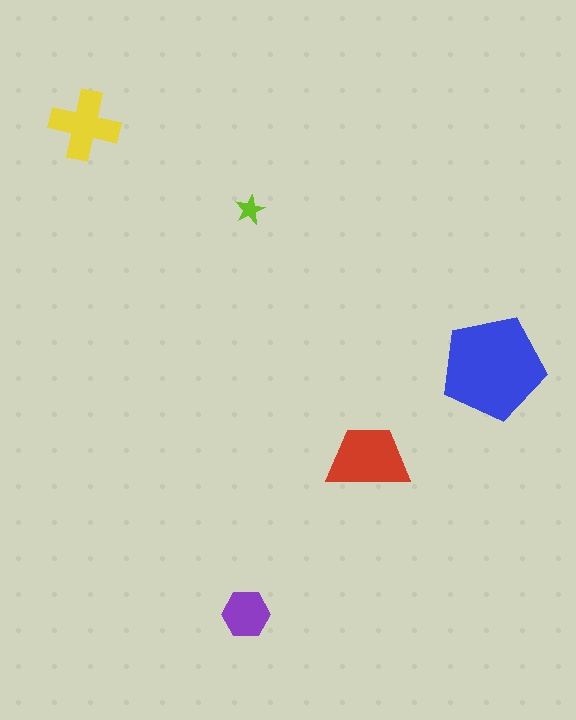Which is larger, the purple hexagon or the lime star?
The purple hexagon.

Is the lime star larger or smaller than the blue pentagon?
Smaller.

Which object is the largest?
The blue pentagon.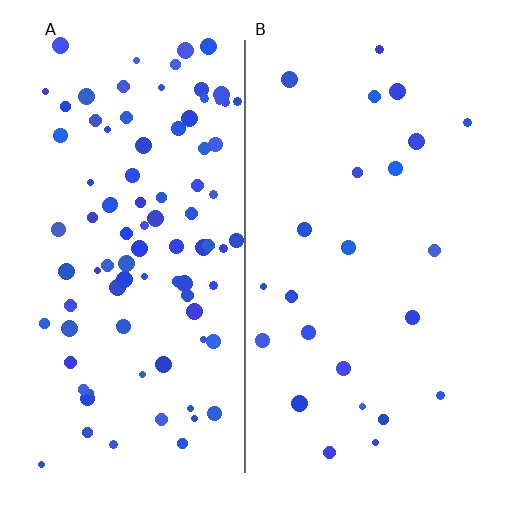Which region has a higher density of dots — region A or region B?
A (the left).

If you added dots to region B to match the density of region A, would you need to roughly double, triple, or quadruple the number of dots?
Approximately quadruple.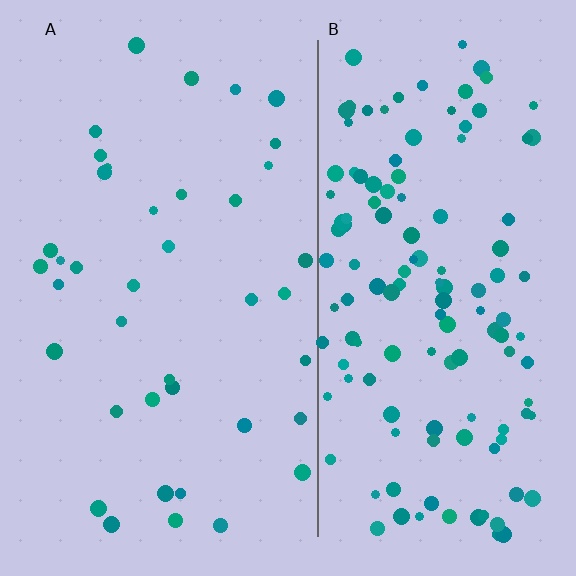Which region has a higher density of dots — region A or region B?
B (the right).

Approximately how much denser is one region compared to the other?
Approximately 3.4× — region B over region A.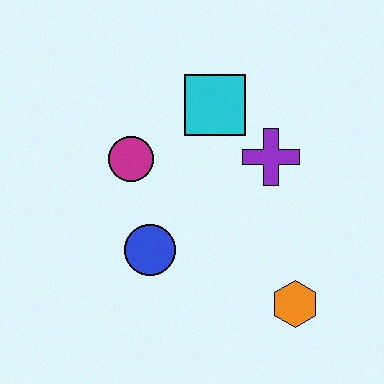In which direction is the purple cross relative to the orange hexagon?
The purple cross is above the orange hexagon.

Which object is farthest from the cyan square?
The orange hexagon is farthest from the cyan square.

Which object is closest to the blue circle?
The magenta circle is closest to the blue circle.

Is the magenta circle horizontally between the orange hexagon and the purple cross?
No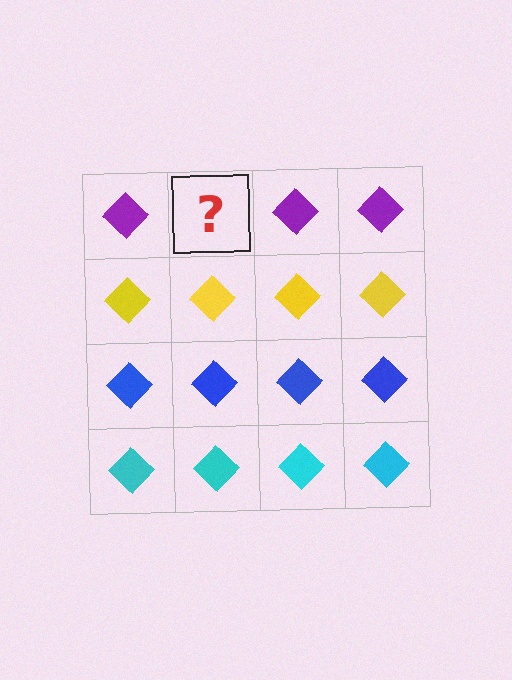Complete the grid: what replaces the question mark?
The question mark should be replaced with a purple diamond.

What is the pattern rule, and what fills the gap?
The rule is that each row has a consistent color. The gap should be filled with a purple diamond.